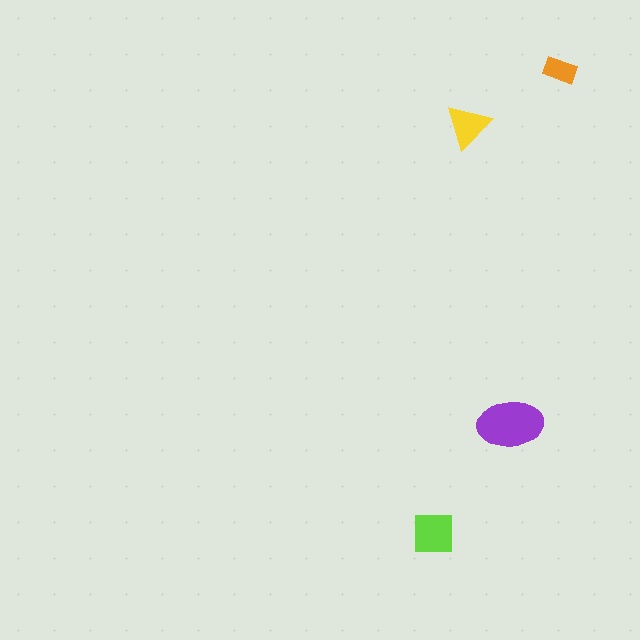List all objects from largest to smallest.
The purple ellipse, the lime square, the yellow triangle, the orange rectangle.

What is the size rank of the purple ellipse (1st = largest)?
1st.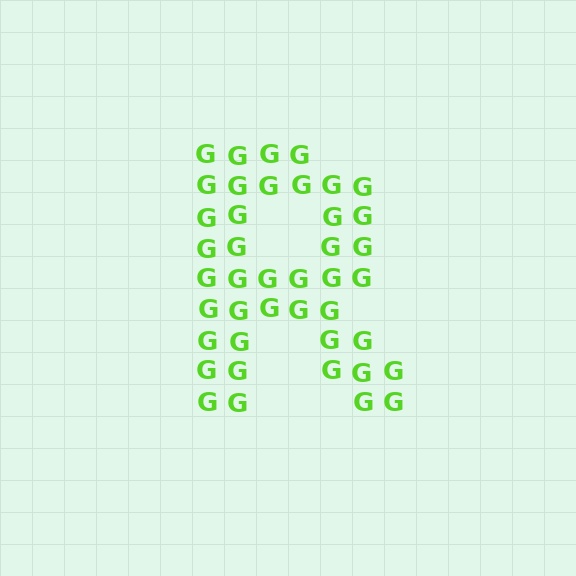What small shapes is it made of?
It is made of small letter G's.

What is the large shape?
The large shape is the letter R.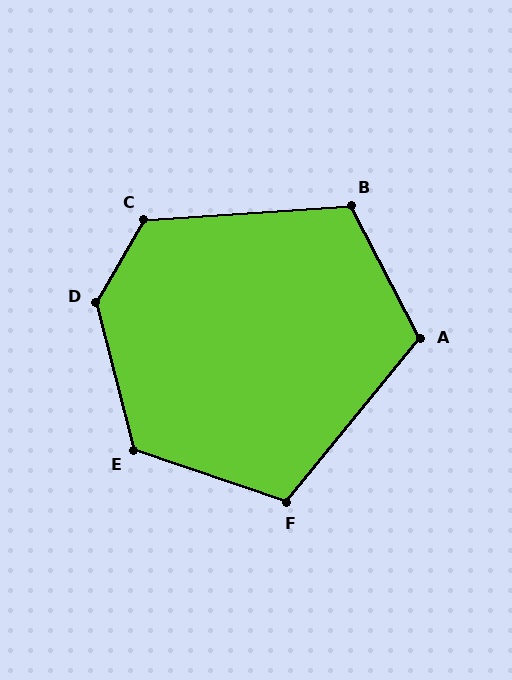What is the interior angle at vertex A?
Approximately 113 degrees (obtuse).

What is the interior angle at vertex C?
Approximately 124 degrees (obtuse).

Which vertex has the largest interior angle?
D, at approximately 135 degrees.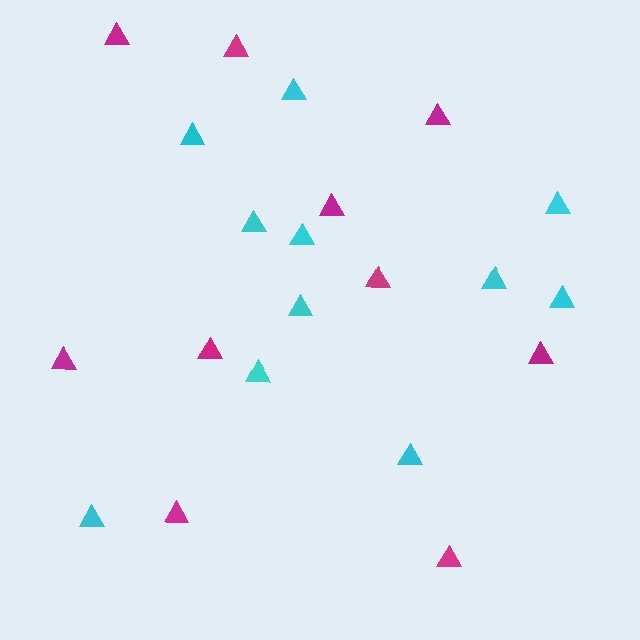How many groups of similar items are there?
There are 2 groups: one group of magenta triangles (10) and one group of cyan triangles (11).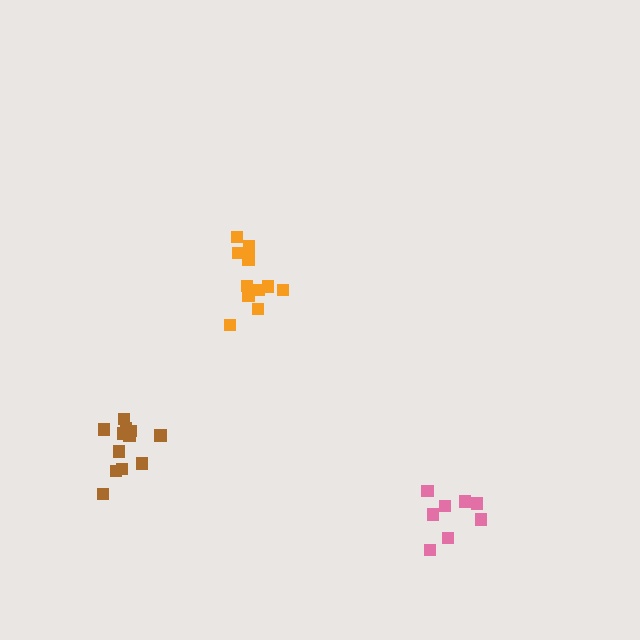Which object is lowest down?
The pink cluster is bottommost.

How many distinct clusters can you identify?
There are 3 distinct clusters.